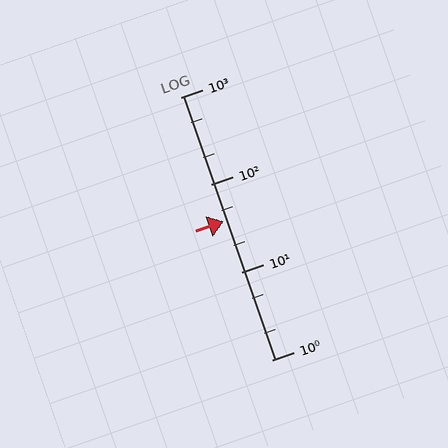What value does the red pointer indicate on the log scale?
The pointer indicates approximately 38.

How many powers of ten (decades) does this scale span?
The scale spans 3 decades, from 1 to 1000.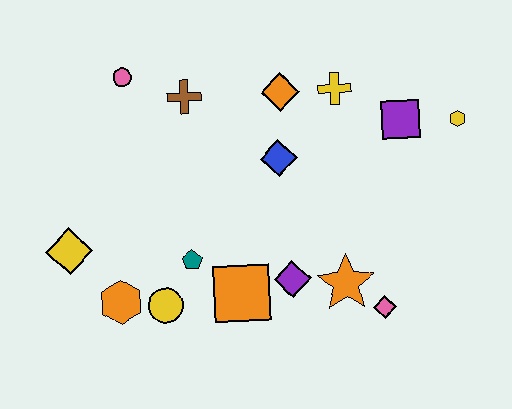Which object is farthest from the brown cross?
The pink diamond is farthest from the brown cross.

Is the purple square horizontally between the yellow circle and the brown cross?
No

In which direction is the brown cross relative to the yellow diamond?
The brown cross is above the yellow diamond.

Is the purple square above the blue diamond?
Yes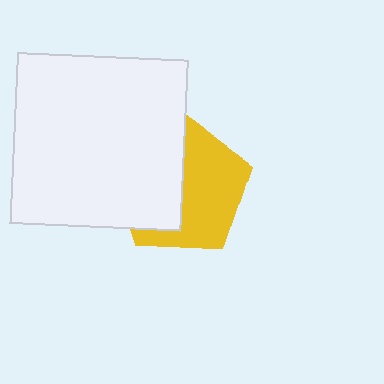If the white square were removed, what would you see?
You would see the complete yellow pentagon.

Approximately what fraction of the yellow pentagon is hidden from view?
Roughly 46% of the yellow pentagon is hidden behind the white square.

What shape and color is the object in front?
The object in front is a white square.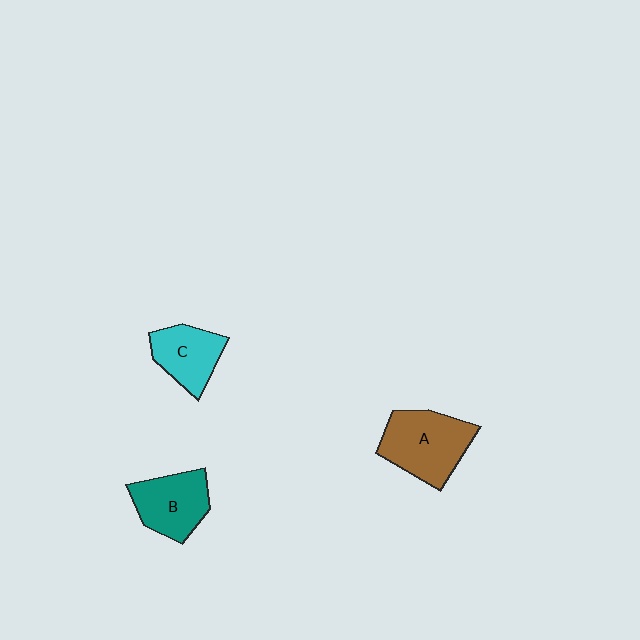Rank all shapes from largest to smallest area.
From largest to smallest: A (brown), B (teal), C (cyan).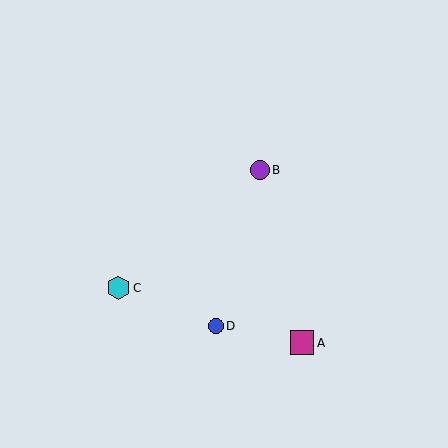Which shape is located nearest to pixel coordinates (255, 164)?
The purple circle (labeled B) at (260, 170) is nearest to that location.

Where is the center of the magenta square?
The center of the magenta square is at (302, 343).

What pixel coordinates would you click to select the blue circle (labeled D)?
Click at (216, 326) to select the blue circle D.